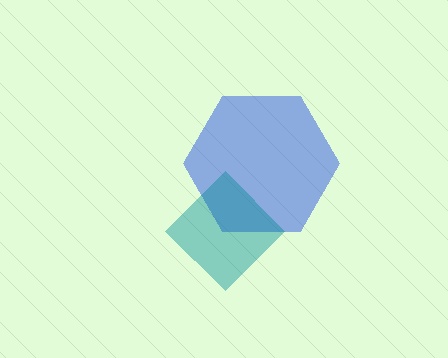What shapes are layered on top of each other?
The layered shapes are: a blue hexagon, a teal diamond.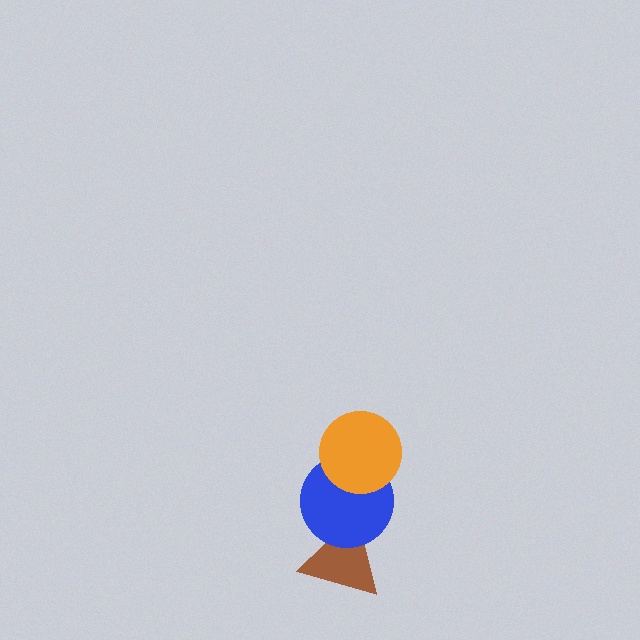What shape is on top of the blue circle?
The orange circle is on top of the blue circle.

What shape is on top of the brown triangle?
The blue circle is on top of the brown triangle.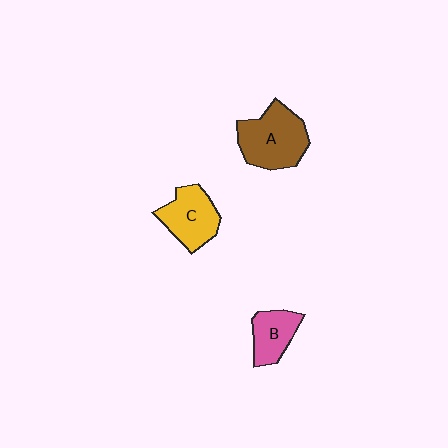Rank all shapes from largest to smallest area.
From largest to smallest: A (brown), C (yellow), B (pink).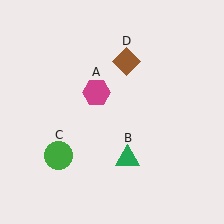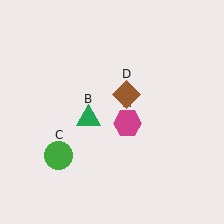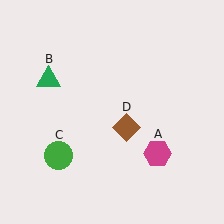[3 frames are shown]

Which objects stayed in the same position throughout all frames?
Green circle (object C) remained stationary.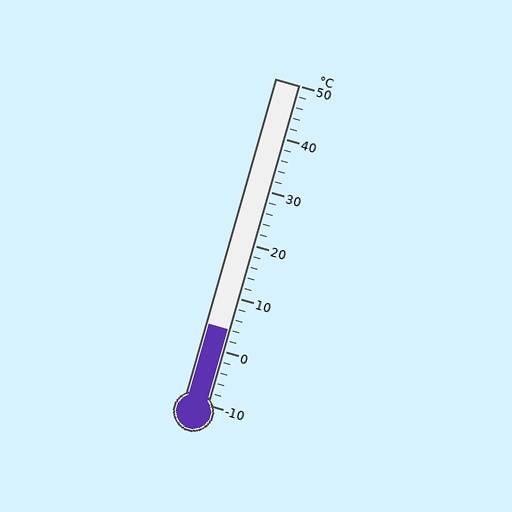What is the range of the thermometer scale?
The thermometer scale ranges from -10°C to 50°C.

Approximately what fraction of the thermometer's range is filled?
The thermometer is filled to approximately 25% of its range.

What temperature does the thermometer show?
The thermometer shows approximately 4°C.